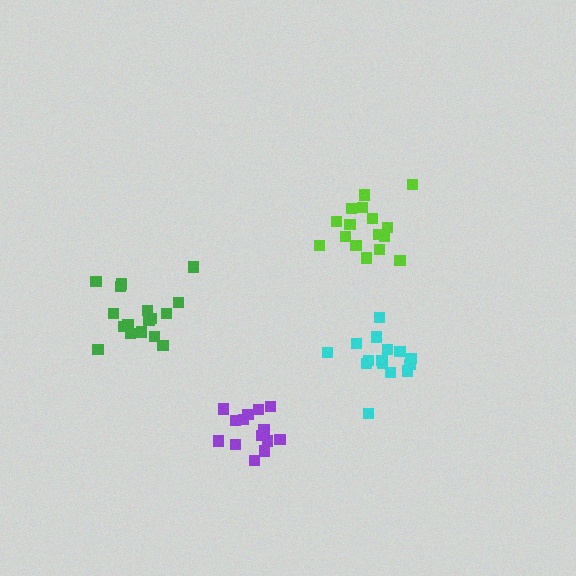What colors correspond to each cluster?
The clusters are colored: lime, green, purple, cyan.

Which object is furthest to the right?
The cyan cluster is rightmost.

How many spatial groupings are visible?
There are 4 spatial groupings.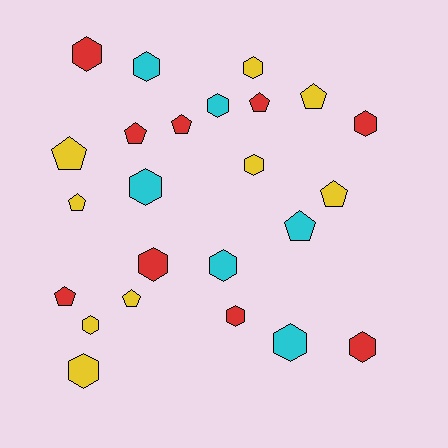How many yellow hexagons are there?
There are 4 yellow hexagons.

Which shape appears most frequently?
Hexagon, with 14 objects.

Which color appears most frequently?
Yellow, with 9 objects.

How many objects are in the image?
There are 24 objects.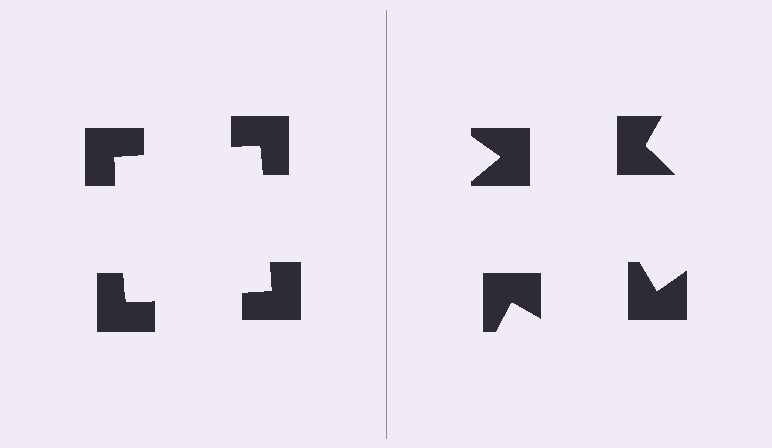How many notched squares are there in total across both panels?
8 — 4 on each side.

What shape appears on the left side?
An illusory square.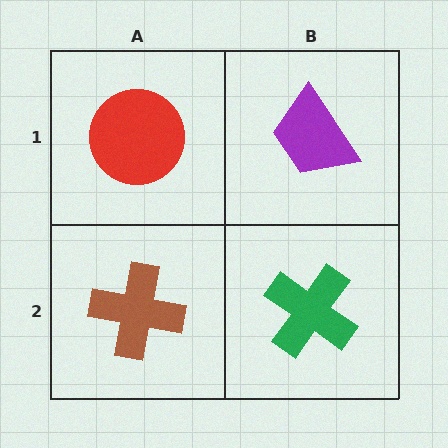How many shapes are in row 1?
2 shapes.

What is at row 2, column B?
A green cross.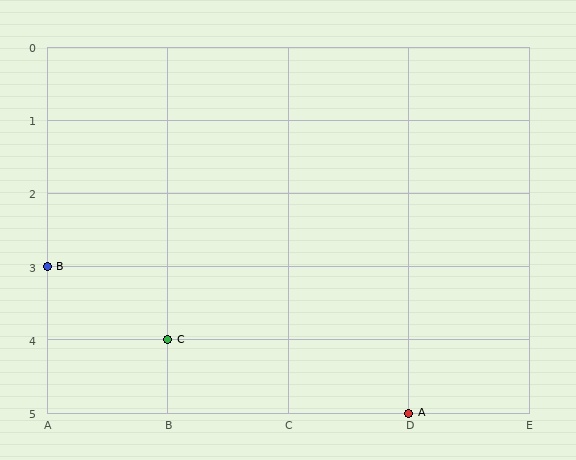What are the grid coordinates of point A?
Point A is at grid coordinates (D, 5).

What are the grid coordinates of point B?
Point B is at grid coordinates (A, 3).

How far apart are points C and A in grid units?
Points C and A are 2 columns and 1 row apart (about 2.2 grid units diagonally).